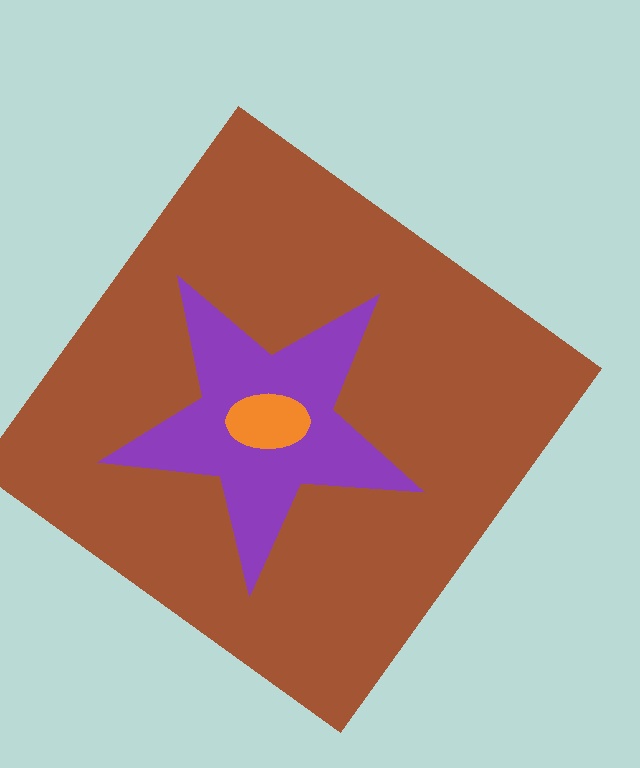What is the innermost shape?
The orange ellipse.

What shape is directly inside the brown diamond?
The purple star.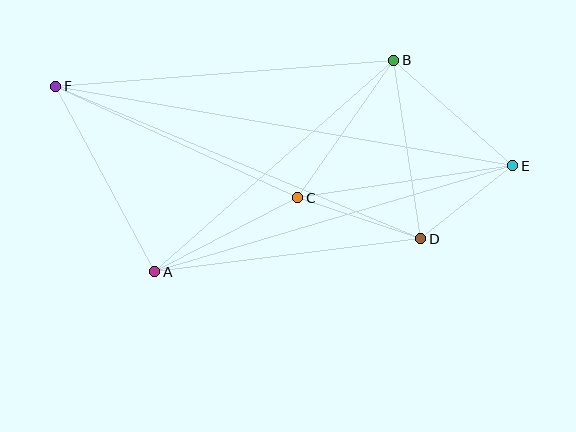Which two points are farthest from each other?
Points E and F are farthest from each other.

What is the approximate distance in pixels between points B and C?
The distance between B and C is approximately 168 pixels.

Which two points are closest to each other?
Points D and E are closest to each other.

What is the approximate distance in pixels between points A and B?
The distance between A and B is approximately 319 pixels.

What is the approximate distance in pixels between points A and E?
The distance between A and E is approximately 373 pixels.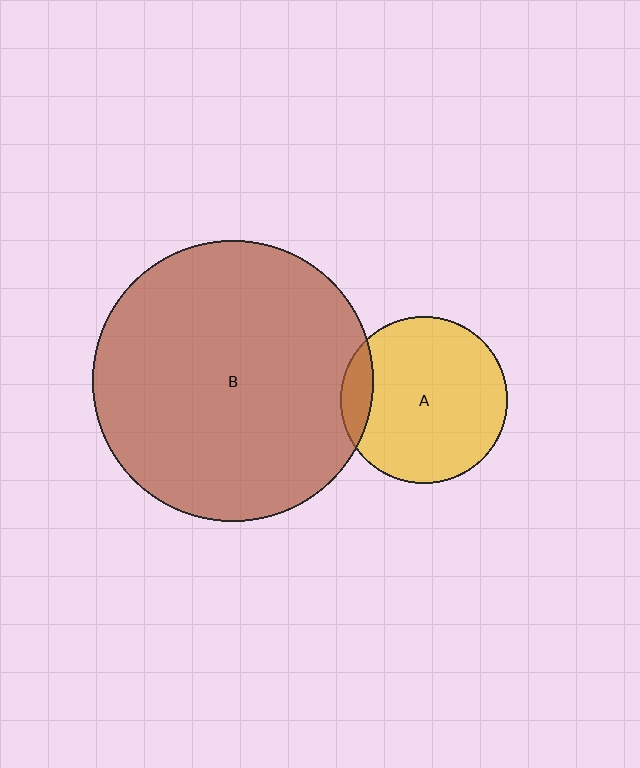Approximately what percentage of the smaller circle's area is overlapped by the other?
Approximately 10%.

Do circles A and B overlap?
Yes.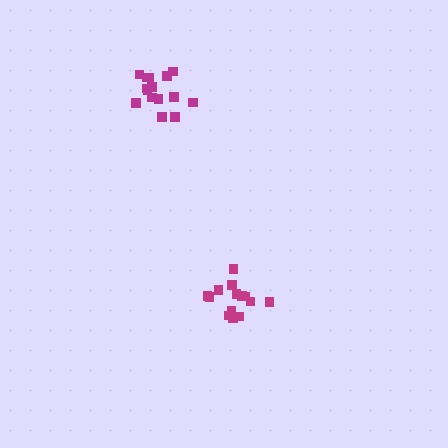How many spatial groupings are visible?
There are 2 spatial groupings.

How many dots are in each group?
Group 1: 14 dots, Group 2: 15 dots (29 total).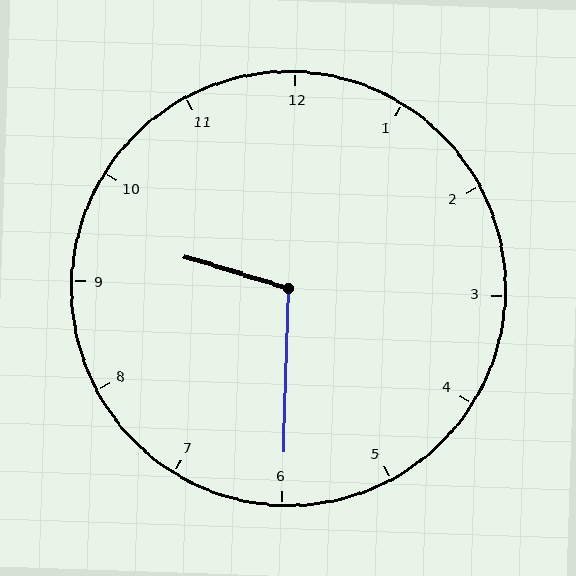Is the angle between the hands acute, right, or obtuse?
It is obtuse.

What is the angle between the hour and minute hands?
Approximately 105 degrees.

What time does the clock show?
9:30.